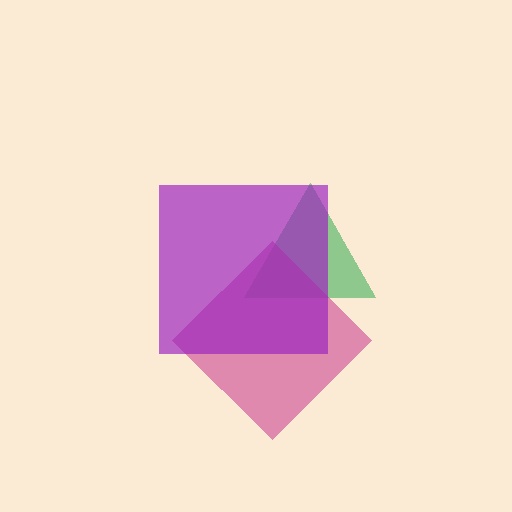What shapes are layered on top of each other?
The layered shapes are: a green triangle, a magenta diamond, a purple square.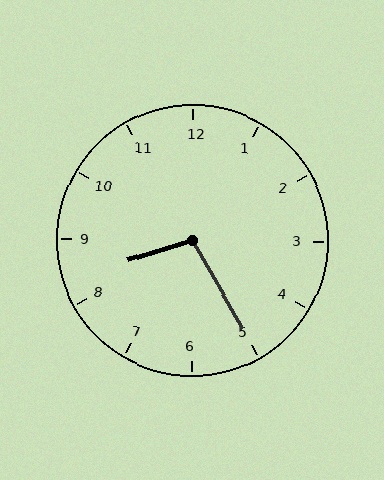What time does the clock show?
8:25.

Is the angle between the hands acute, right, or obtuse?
It is obtuse.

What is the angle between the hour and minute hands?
Approximately 102 degrees.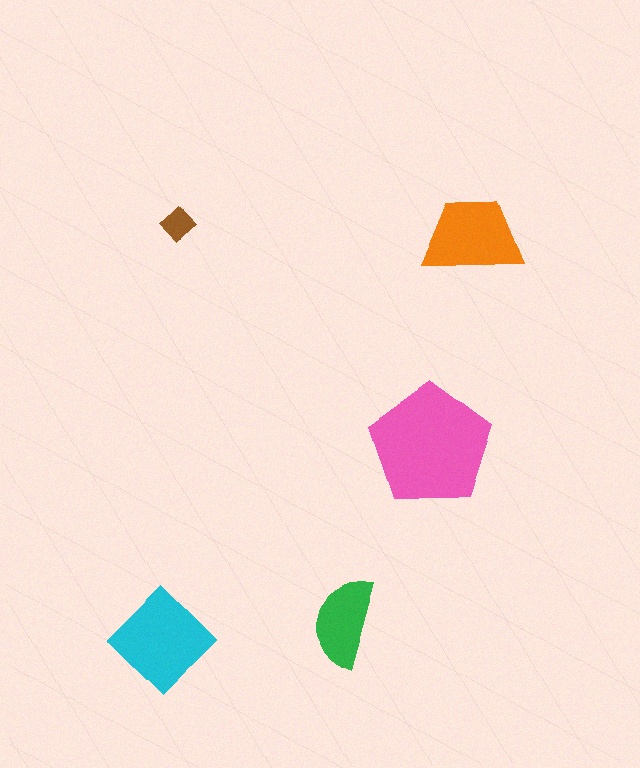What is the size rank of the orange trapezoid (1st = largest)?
3rd.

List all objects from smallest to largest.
The brown diamond, the green semicircle, the orange trapezoid, the cyan diamond, the pink pentagon.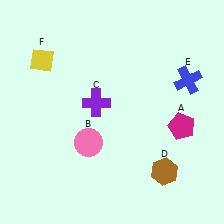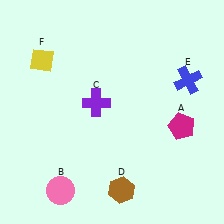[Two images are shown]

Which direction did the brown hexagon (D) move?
The brown hexagon (D) moved left.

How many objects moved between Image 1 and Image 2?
2 objects moved between the two images.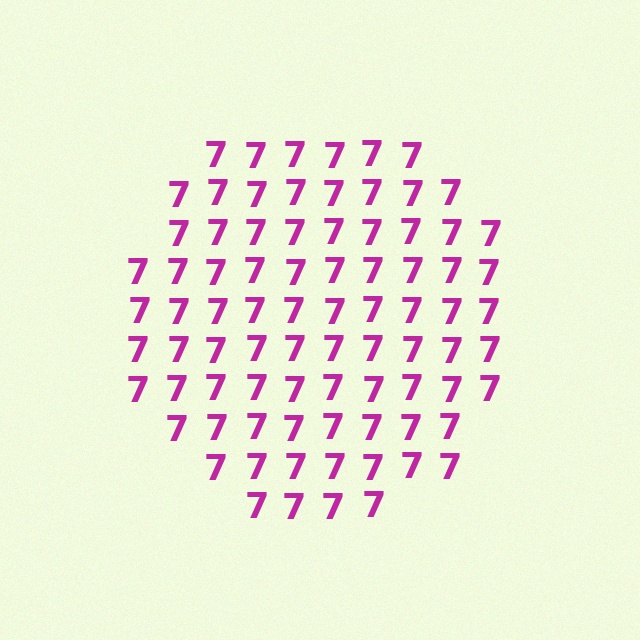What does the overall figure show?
The overall figure shows a circle.